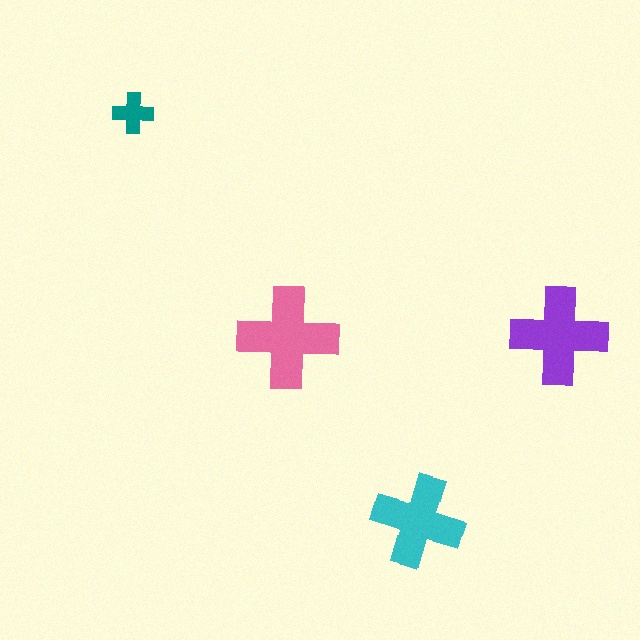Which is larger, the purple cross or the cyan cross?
The purple one.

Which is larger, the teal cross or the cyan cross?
The cyan one.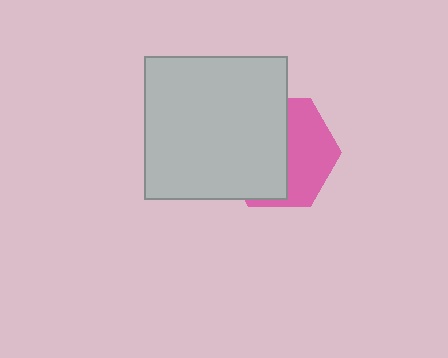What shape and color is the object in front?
The object in front is a light gray square.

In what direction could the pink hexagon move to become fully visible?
The pink hexagon could move right. That would shift it out from behind the light gray square entirely.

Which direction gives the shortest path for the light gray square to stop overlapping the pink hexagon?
Moving left gives the shortest separation.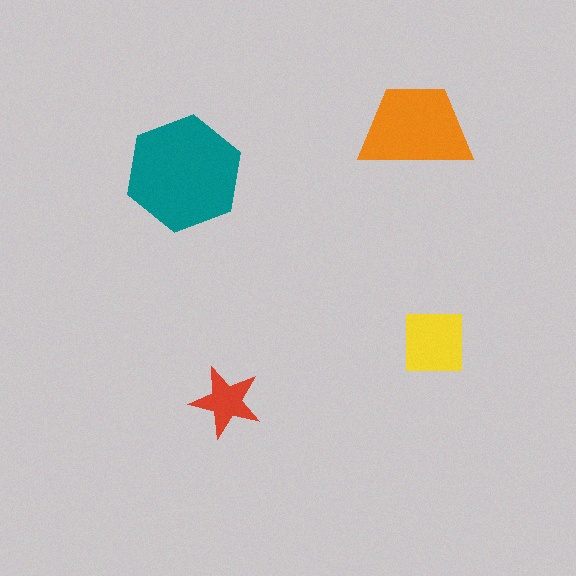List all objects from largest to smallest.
The teal hexagon, the orange trapezoid, the yellow square, the red star.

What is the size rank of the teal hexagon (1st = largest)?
1st.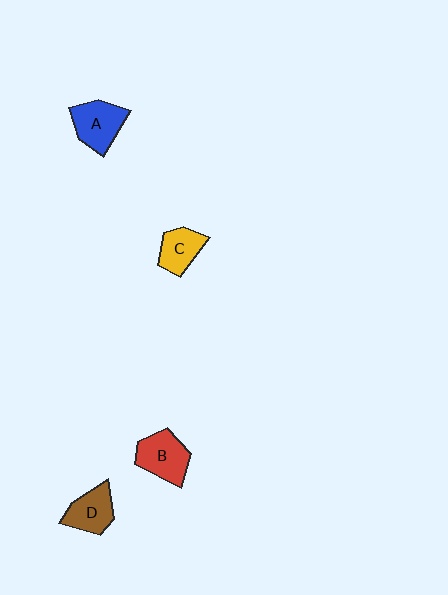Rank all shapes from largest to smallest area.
From largest to smallest: B (red), A (blue), D (brown), C (yellow).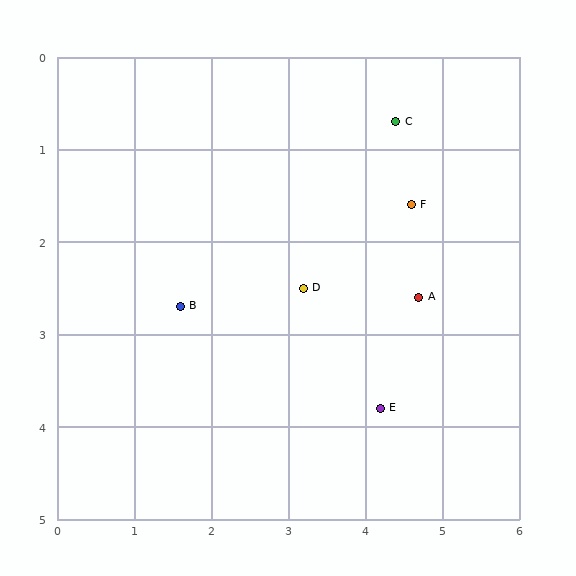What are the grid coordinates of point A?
Point A is at approximately (4.7, 2.6).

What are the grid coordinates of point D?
Point D is at approximately (3.2, 2.5).